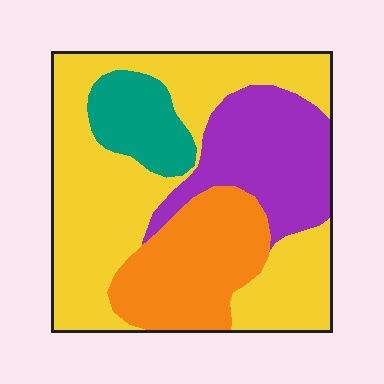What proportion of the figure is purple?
Purple takes up about one fifth (1/5) of the figure.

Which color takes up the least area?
Teal, at roughly 10%.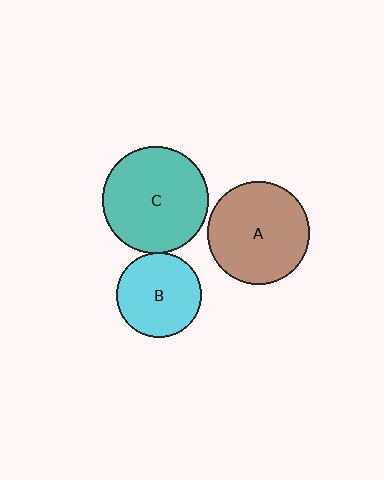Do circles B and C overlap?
Yes.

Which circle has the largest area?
Circle C (teal).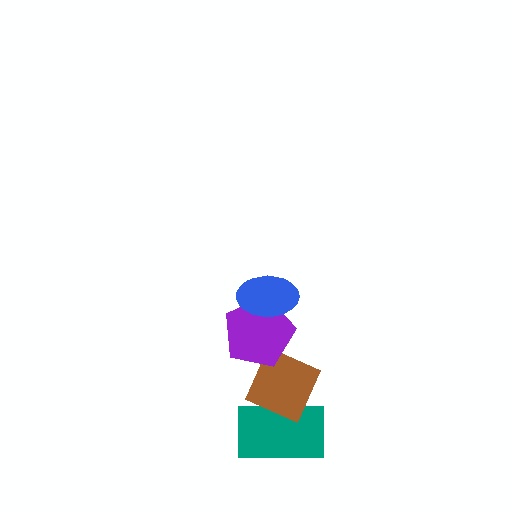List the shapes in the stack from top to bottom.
From top to bottom: the blue ellipse, the purple pentagon, the brown diamond, the teal rectangle.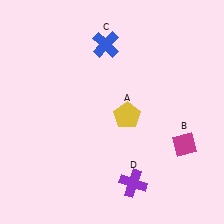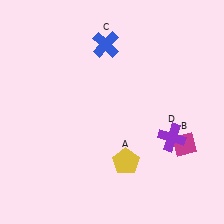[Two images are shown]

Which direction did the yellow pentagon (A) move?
The yellow pentagon (A) moved down.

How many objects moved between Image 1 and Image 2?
2 objects moved between the two images.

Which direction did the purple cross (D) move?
The purple cross (D) moved up.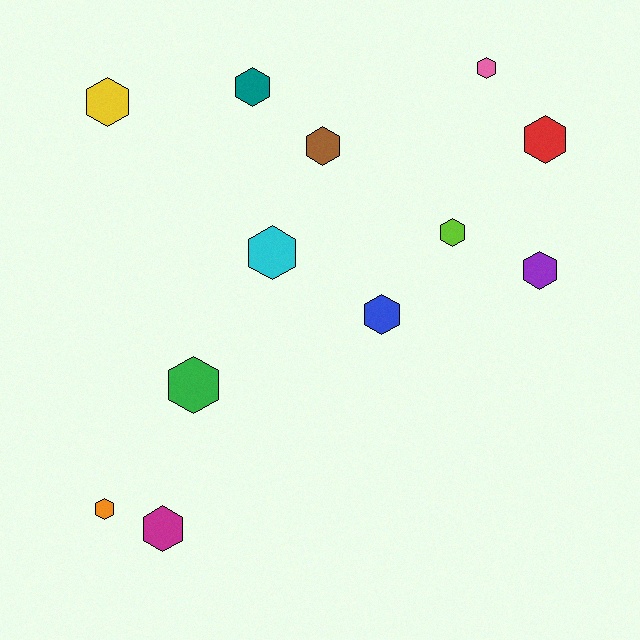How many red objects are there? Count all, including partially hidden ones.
There is 1 red object.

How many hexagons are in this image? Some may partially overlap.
There are 12 hexagons.